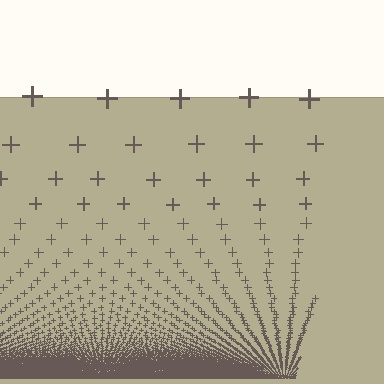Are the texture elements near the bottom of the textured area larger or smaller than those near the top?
Smaller. The gradient is inverted — elements near the bottom are smaller and denser.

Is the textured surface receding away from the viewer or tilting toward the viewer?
The surface appears to tilt toward the viewer. Texture elements get larger and sparser toward the top.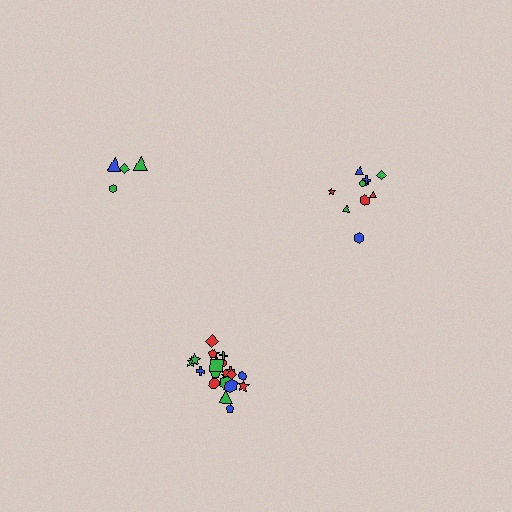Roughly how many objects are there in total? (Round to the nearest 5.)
Roughly 35 objects in total.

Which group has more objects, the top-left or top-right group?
The top-right group.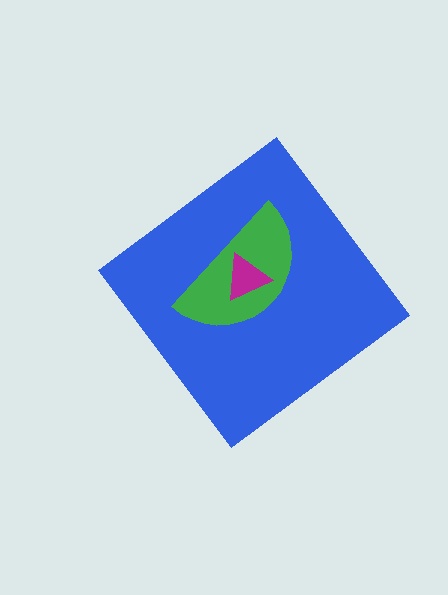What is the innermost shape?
The magenta triangle.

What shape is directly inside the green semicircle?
The magenta triangle.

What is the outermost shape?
The blue diamond.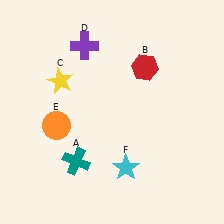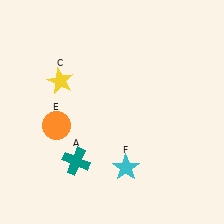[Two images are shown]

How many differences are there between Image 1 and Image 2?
There are 2 differences between the two images.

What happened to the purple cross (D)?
The purple cross (D) was removed in Image 2. It was in the top-left area of Image 1.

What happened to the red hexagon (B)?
The red hexagon (B) was removed in Image 2. It was in the top-right area of Image 1.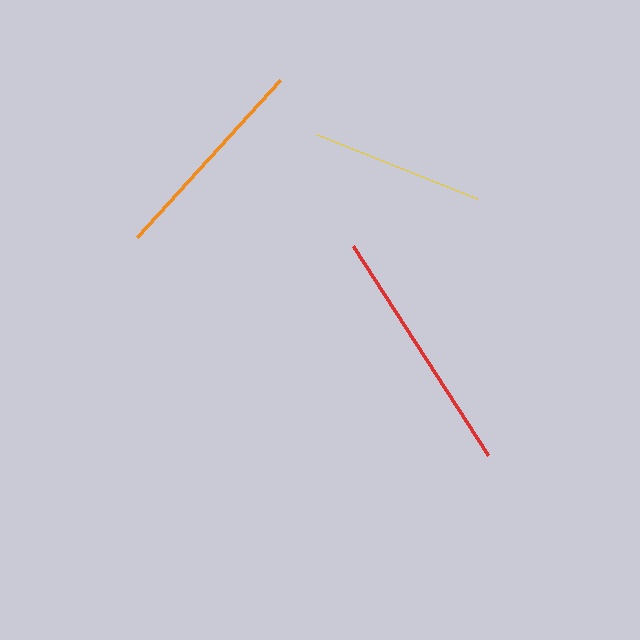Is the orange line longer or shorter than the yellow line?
The orange line is longer than the yellow line.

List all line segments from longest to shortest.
From longest to shortest: red, orange, yellow.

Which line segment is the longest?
The red line is the longest at approximately 249 pixels.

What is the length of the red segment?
The red segment is approximately 249 pixels long.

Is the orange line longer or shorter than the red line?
The red line is longer than the orange line.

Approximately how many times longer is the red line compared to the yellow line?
The red line is approximately 1.4 times the length of the yellow line.